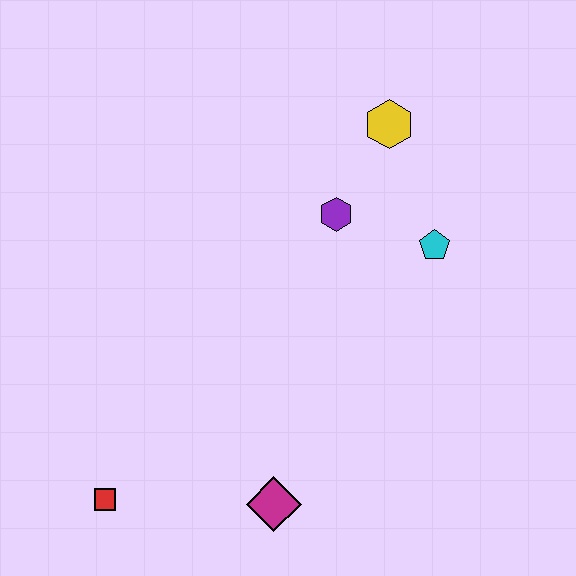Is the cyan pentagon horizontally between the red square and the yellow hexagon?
No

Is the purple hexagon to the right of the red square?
Yes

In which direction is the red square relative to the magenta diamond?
The red square is to the left of the magenta diamond.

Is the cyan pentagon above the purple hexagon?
No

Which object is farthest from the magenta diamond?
The yellow hexagon is farthest from the magenta diamond.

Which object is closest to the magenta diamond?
The red square is closest to the magenta diamond.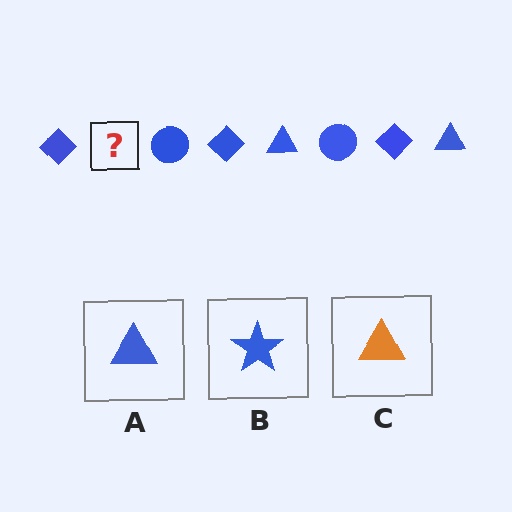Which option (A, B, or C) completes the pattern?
A.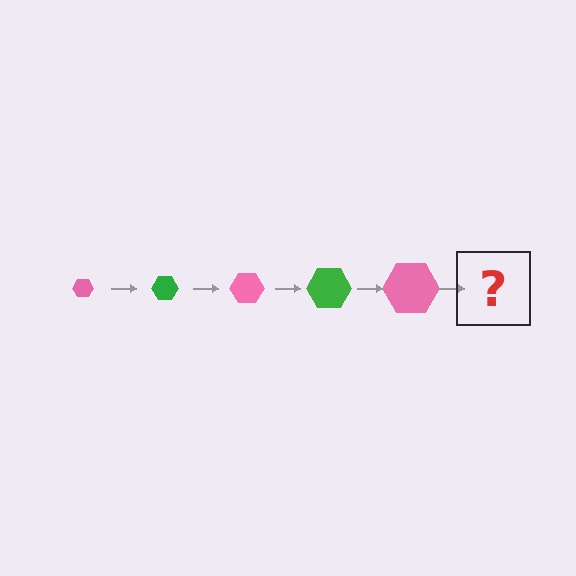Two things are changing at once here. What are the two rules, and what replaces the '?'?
The two rules are that the hexagon grows larger each step and the color cycles through pink and green. The '?' should be a green hexagon, larger than the previous one.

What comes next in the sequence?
The next element should be a green hexagon, larger than the previous one.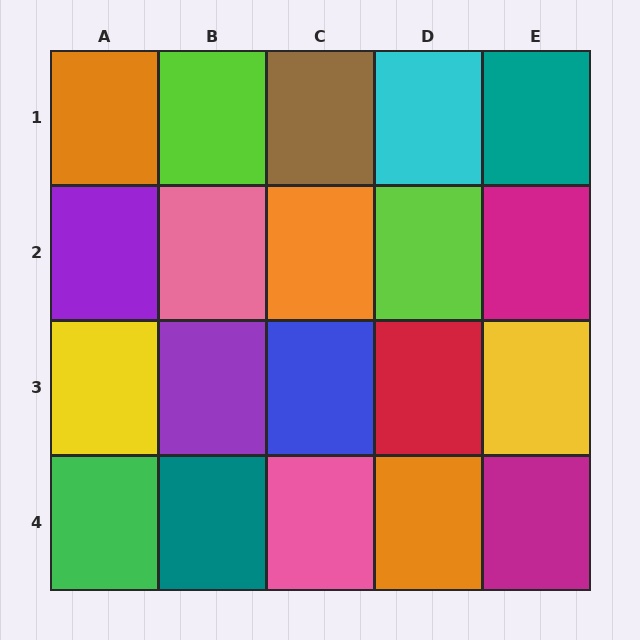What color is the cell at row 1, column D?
Cyan.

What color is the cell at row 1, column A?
Orange.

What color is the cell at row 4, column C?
Pink.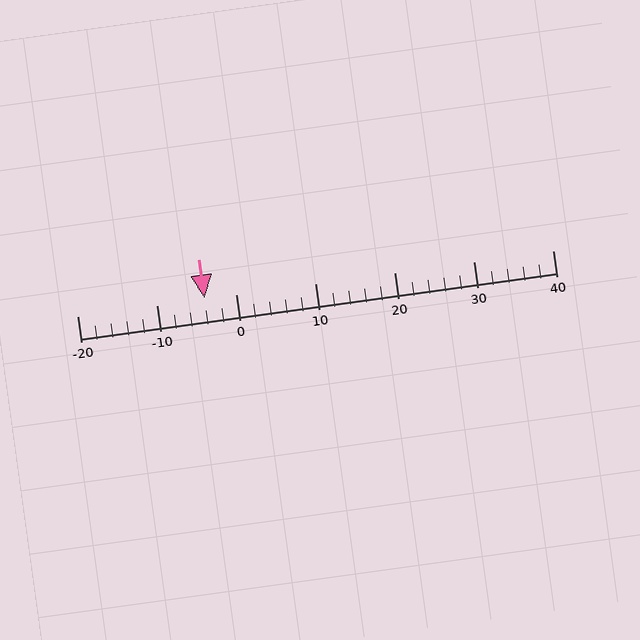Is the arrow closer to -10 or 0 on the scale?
The arrow is closer to 0.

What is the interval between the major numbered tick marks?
The major tick marks are spaced 10 units apart.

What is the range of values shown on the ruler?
The ruler shows values from -20 to 40.